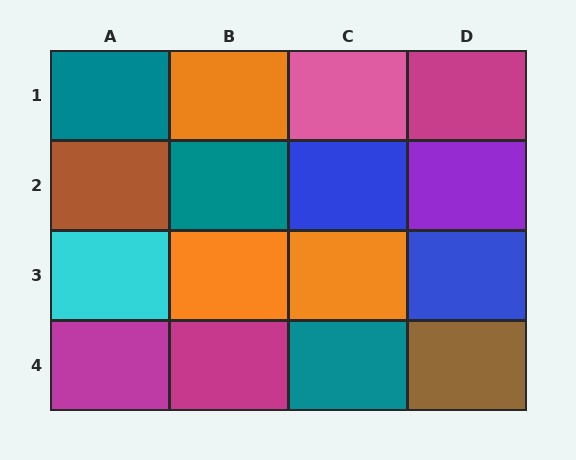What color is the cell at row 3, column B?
Orange.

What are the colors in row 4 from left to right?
Magenta, magenta, teal, brown.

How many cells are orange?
3 cells are orange.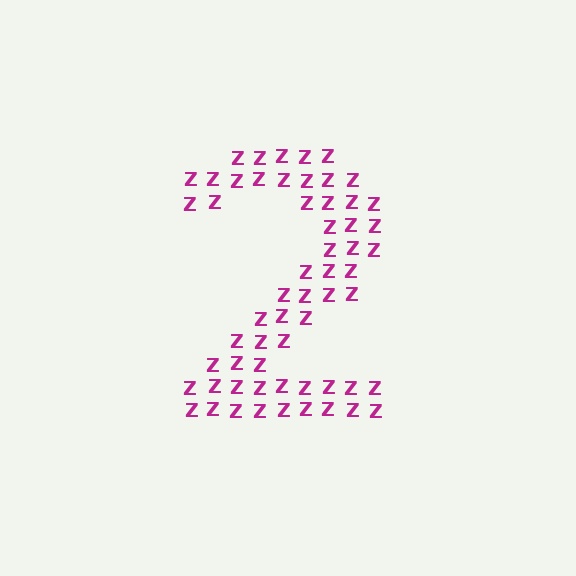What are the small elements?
The small elements are letter Z's.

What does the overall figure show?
The overall figure shows the digit 2.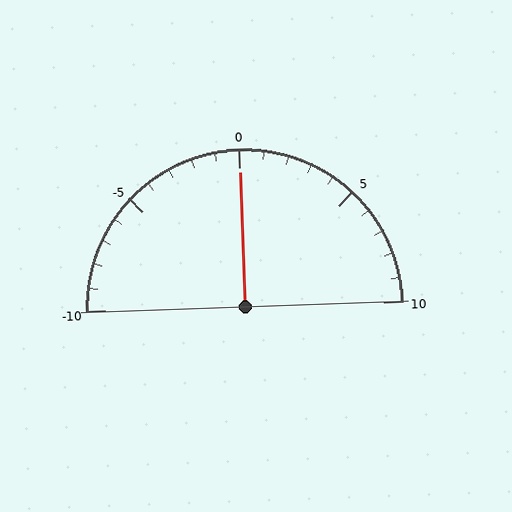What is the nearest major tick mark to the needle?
The nearest major tick mark is 0.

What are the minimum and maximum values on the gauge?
The gauge ranges from -10 to 10.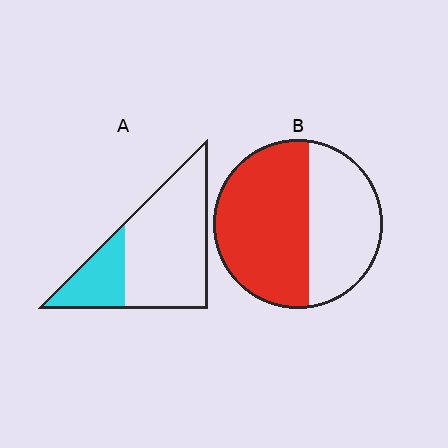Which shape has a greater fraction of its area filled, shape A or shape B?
Shape B.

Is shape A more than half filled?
No.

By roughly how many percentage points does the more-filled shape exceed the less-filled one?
By roughly 30 percentage points (B over A).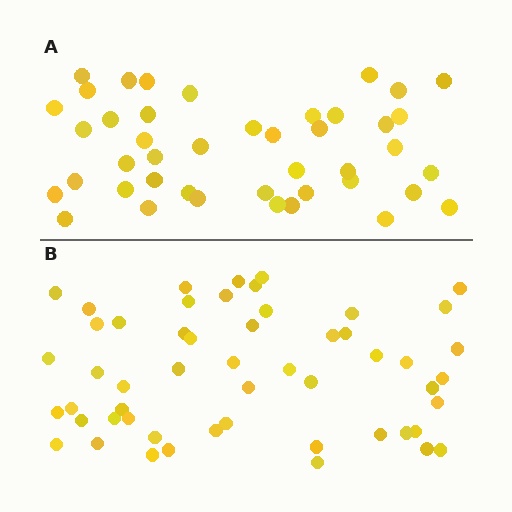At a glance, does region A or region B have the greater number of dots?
Region B (the bottom region) has more dots.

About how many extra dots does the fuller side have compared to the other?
Region B has roughly 10 or so more dots than region A.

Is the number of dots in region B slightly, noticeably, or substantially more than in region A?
Region B has only slightly more — the two regions are fairly close. The ratio is roughly 1.2 to 1.